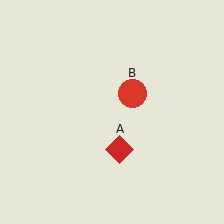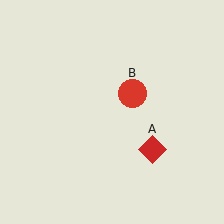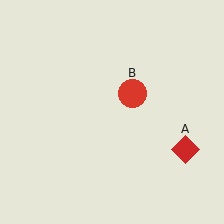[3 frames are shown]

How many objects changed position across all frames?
1 object changed position: red diamond (object A).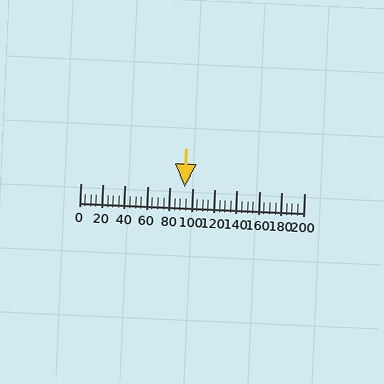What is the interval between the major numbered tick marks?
The major tick marks are spaced 20 units apart.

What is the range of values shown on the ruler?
The ruler shows values from 0 to 200.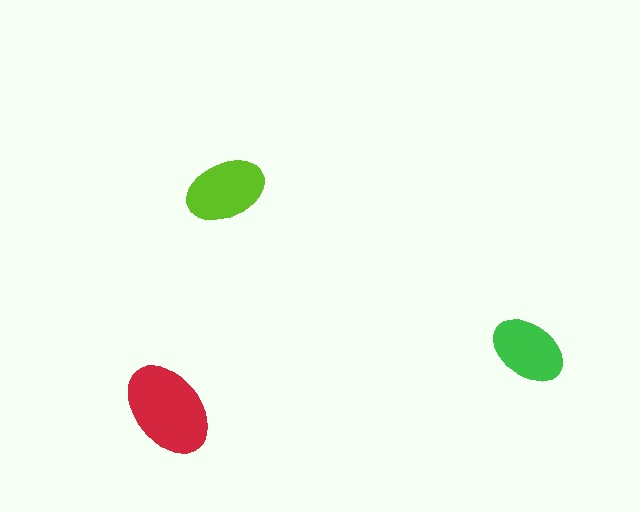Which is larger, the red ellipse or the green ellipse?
The red one.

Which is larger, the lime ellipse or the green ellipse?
The lime one.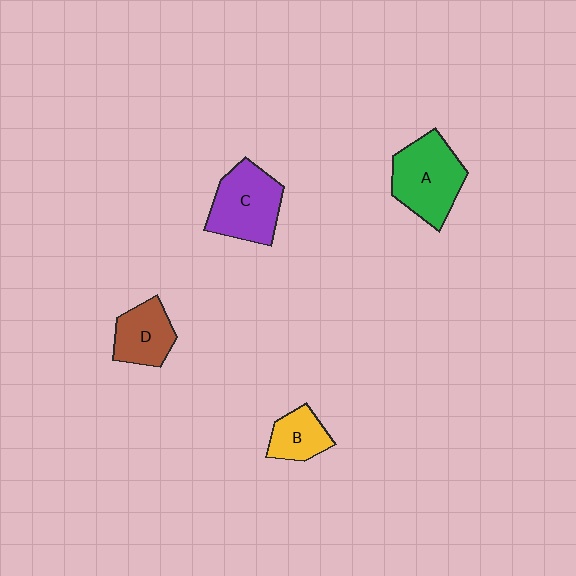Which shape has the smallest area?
Shape B (yellow).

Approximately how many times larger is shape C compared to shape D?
Approximately 1.5 times.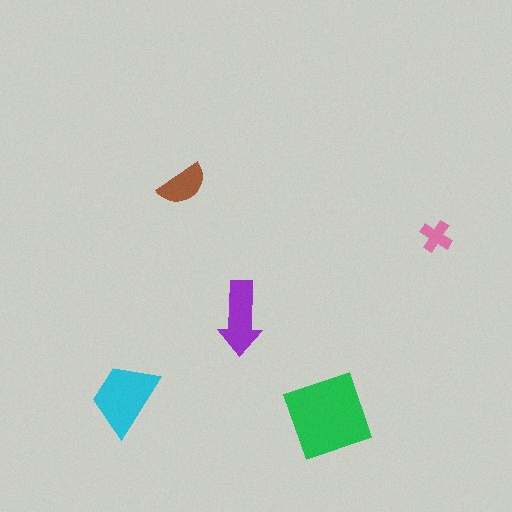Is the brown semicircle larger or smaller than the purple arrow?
Smaller.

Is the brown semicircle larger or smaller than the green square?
Smaller.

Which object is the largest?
The green square.